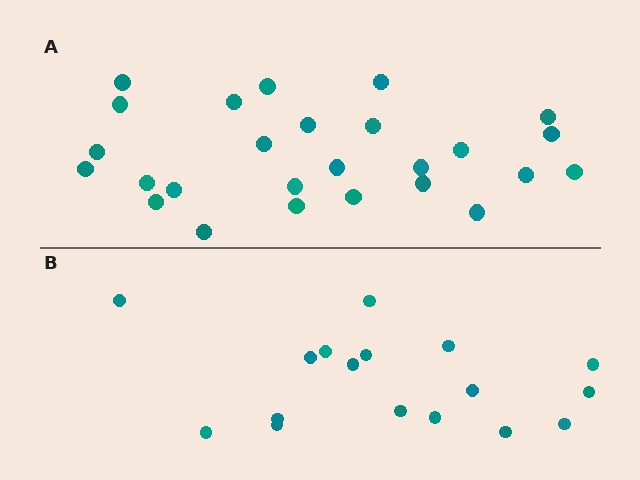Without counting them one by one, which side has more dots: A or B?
Region A (the top region) has more dots.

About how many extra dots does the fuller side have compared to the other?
Region A has roughly 8 or so more dots than region B.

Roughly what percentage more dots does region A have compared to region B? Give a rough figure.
About 55% more.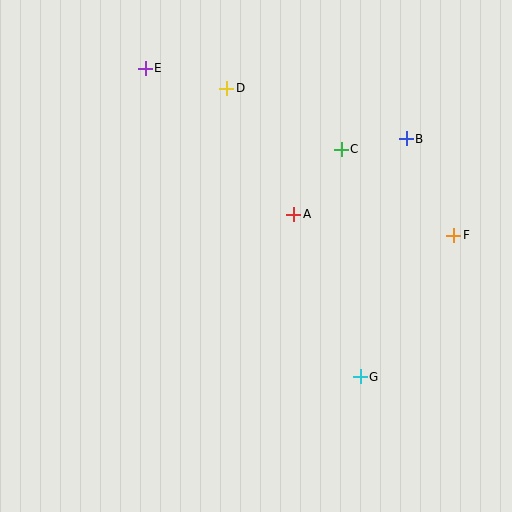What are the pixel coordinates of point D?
Point D is at (227, 88).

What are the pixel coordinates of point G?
Point G is at (360, 377).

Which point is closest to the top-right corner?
Point B is closest to the top-right corner.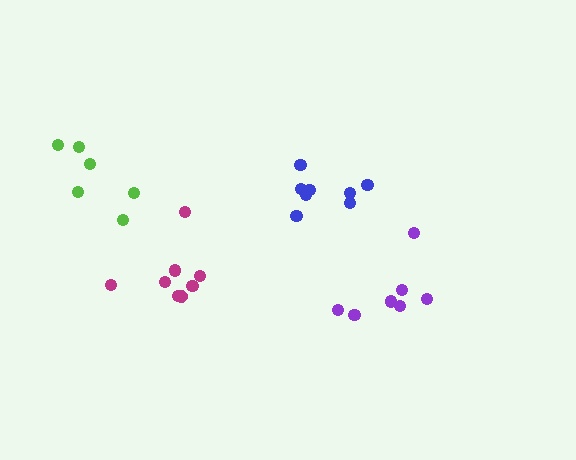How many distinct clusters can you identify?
There are 4 distinct clusters.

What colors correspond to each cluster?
The clusters are colored: lime, blue, magenta, purple.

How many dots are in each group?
Group 1: 6 dots, Group 2: 8 dots, Group 3: 8 dots, Group 4: 7 dots (29 total).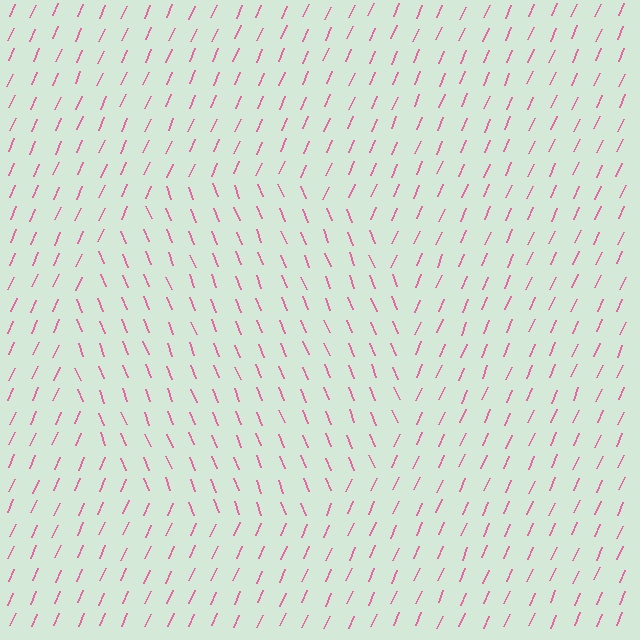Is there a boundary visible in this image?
Yes, there is a texture boundary formed by a change in line orientation.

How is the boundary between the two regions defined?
The boundary is defined purely by a change in line orientation (approximately 45 degrees difference). All lines are the same color and thickness.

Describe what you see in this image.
The image is filled with small pink line segments. A circle region in the image has lines oriented differently from the surrounding lines, creating a visible texture boundary.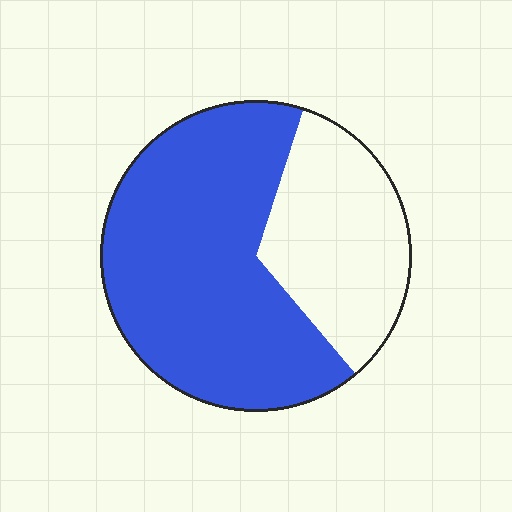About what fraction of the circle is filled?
About two thirds (2/3).